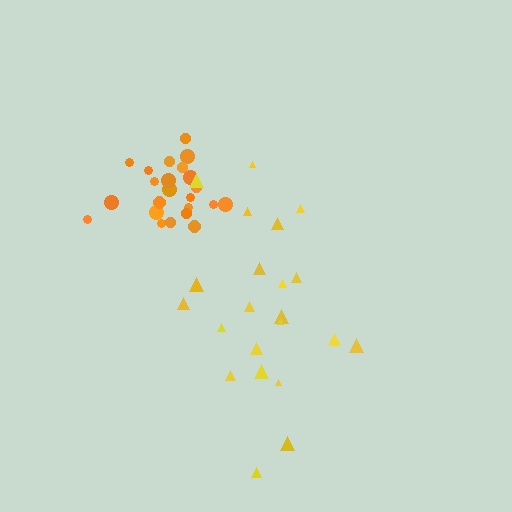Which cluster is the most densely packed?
Orange.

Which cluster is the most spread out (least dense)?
Yellow.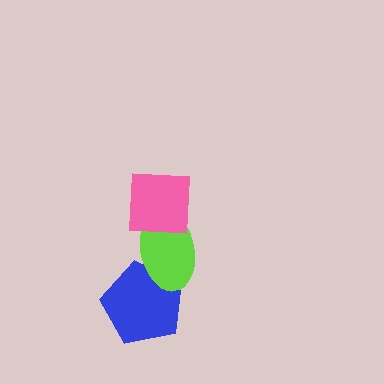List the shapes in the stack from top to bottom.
From top to bottom: the pink square, the lime ellipse, the blue pentagon.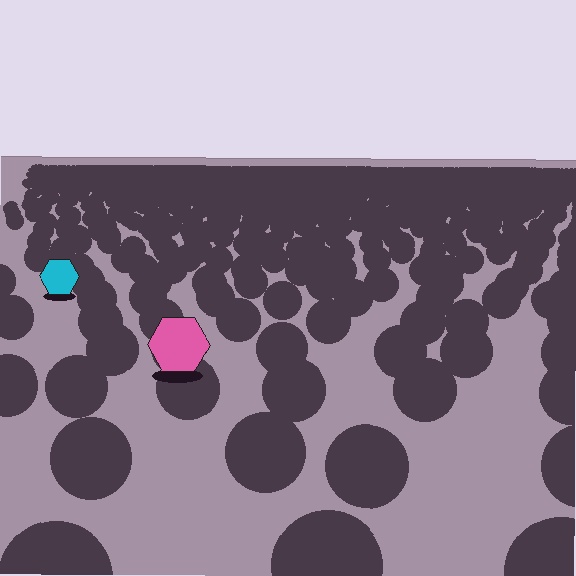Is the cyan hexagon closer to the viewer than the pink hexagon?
No. The pink hexagon is closer — you can tell from the texture gradient: the ground texture is coarser near it.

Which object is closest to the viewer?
The pink hexagon is closest. The texture marks near it are larger and more spread out.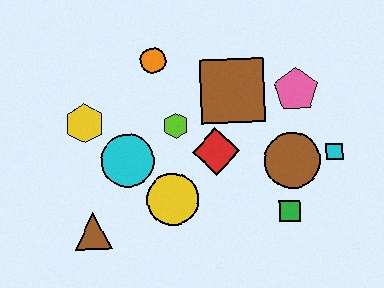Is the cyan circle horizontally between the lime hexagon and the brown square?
No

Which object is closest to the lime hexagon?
The red diamond is closest to the lime hexagon.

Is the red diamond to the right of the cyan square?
No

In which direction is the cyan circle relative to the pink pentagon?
The cyan circle is to the left of the pink pentagon.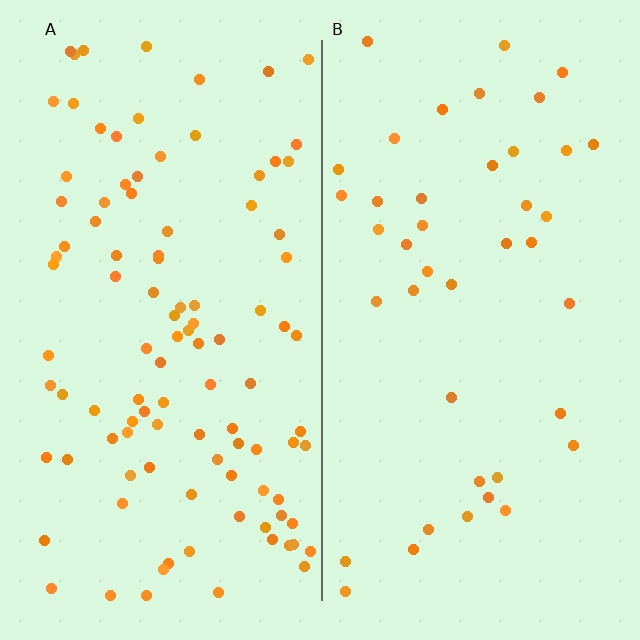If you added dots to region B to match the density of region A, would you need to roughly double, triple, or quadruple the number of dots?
Approximately double.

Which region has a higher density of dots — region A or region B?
A (the left).